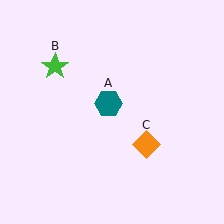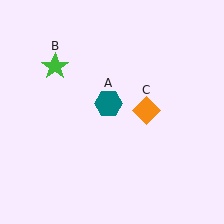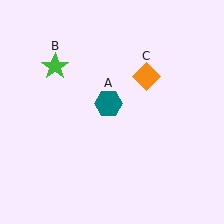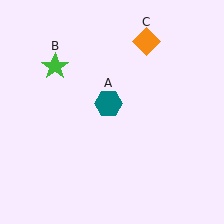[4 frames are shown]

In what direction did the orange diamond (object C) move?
The orange diamond (object C) moved up.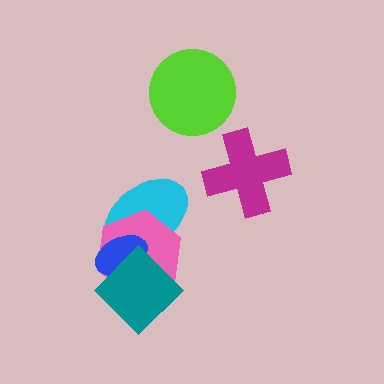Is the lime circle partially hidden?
No, no other shape covers it.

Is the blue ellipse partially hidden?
Yes, it is partially covered by another shape.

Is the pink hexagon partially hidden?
Yes, it is partially covered by another shape.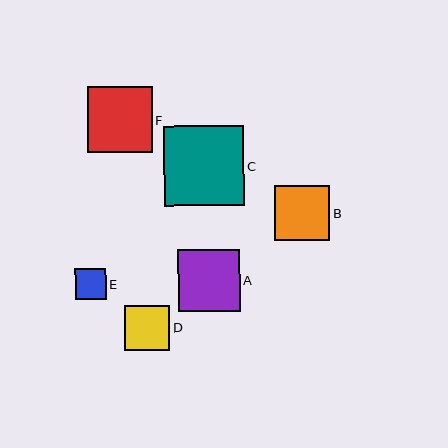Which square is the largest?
Square C is the largest with a size of approximately 80 pixels.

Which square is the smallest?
Square E is the smallest with a size of approximately 31 pixels.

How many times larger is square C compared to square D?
Square C is approximately 1.8 times the size of square D.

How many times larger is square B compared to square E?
Square B is approximately 1.8 times the size of square E.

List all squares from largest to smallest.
From largest to smallest: C, F, A, B, D, E.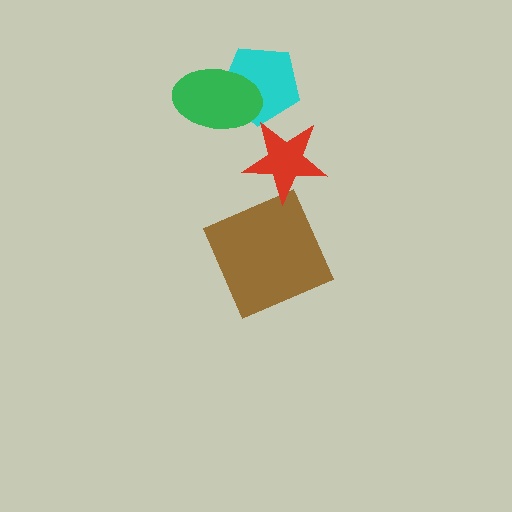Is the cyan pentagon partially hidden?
Yes, it is partially covered by another shape.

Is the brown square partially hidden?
No, no other shape covers it.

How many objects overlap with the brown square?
0 objects overlap with the brown square.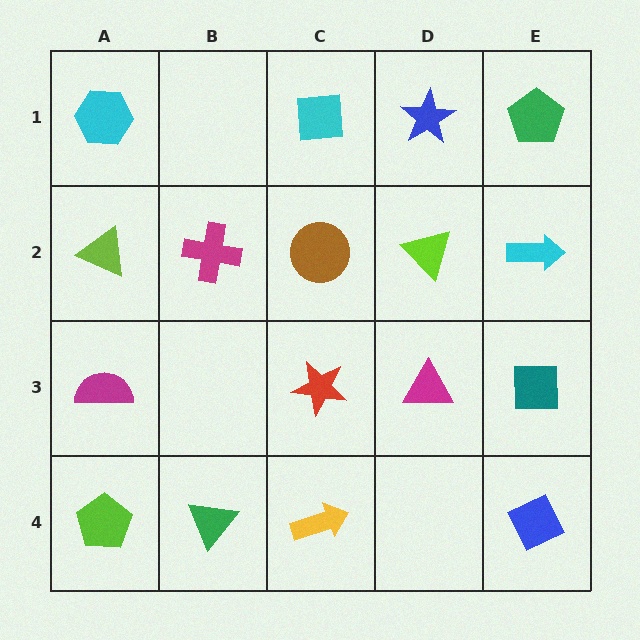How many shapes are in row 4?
4 shapes.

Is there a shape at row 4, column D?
No, that cell is empty.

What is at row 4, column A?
A lime pentagon.